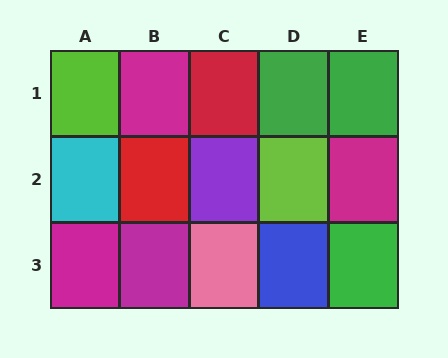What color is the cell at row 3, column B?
Magenta.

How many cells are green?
3 cells are green.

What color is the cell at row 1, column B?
Magenta.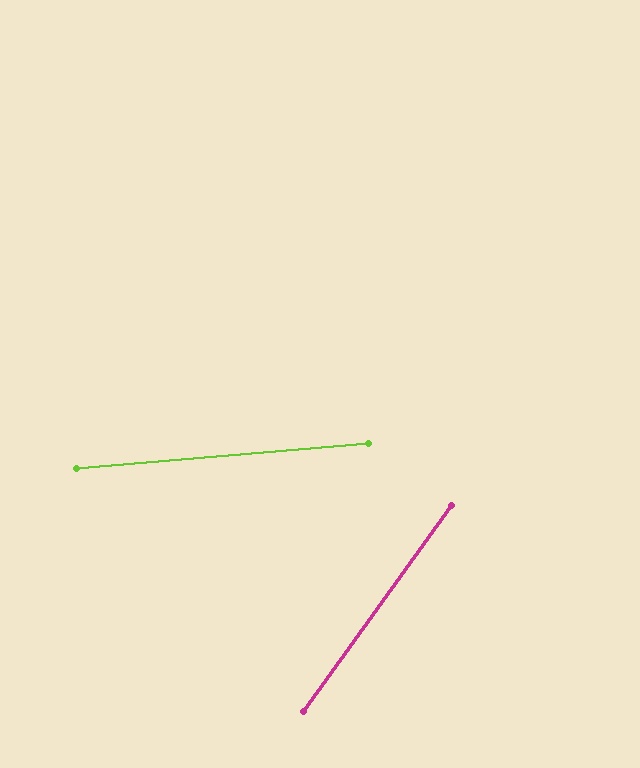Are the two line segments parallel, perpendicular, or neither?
Neither parallel nor perpendicular — they differ by about 49°.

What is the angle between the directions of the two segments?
Approximately 49 degrees.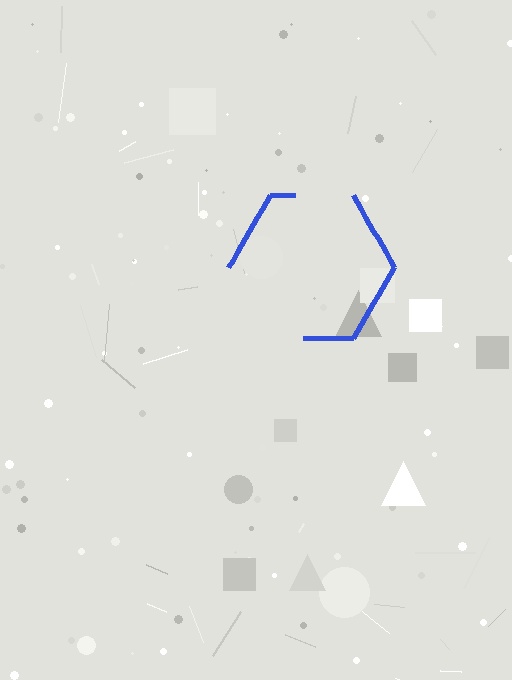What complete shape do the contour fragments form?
The contour fragments form a hexagon.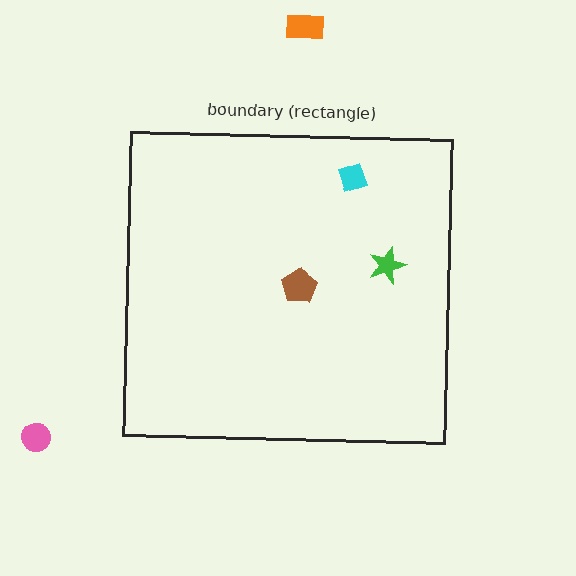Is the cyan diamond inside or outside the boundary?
Inside.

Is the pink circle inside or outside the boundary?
Outside.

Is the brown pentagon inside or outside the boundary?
Inside.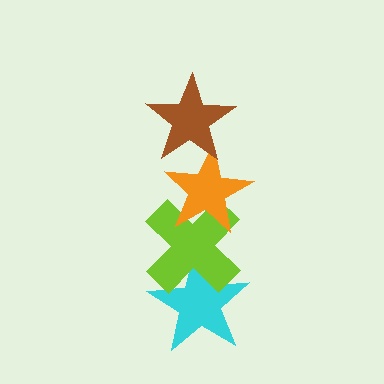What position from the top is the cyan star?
The cyan star is 4th from the top.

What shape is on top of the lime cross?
The orange star is on top of the lime cross.